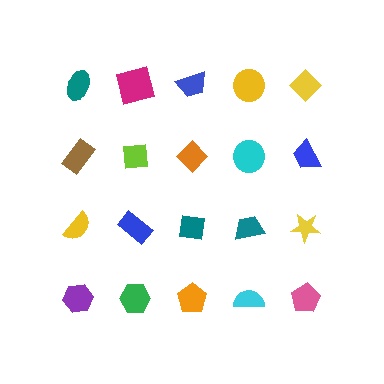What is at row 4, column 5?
A pink pentagon.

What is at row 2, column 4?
A cyan circle.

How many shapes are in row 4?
5 shapes.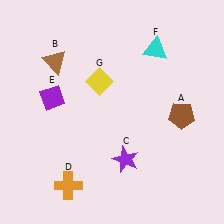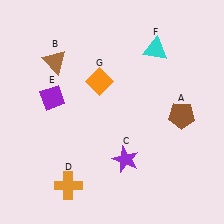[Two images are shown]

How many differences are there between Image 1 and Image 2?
There is 1 difference between the two images.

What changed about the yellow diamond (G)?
In Image 1, G is yellow. In Image 2, it changed to orange.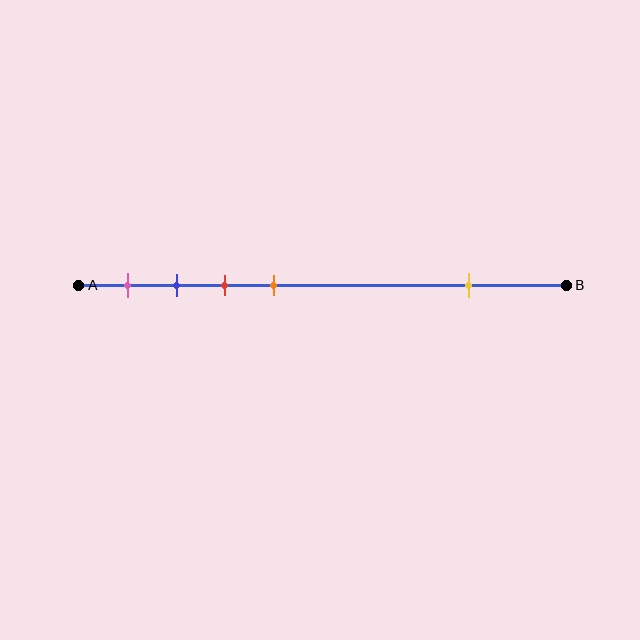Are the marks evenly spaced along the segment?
No, the marks are not evenly spaced.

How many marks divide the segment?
There are 5 marks dividing the segment.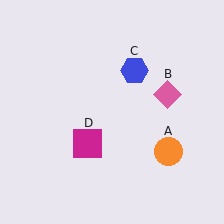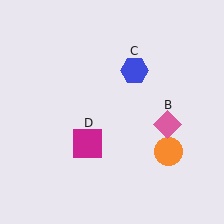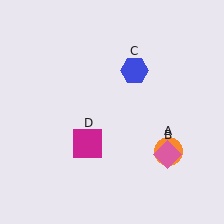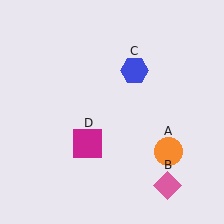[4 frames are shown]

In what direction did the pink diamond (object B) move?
The pink diamond (object B) moved down.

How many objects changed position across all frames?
1 object changed position: pink diamond (object B).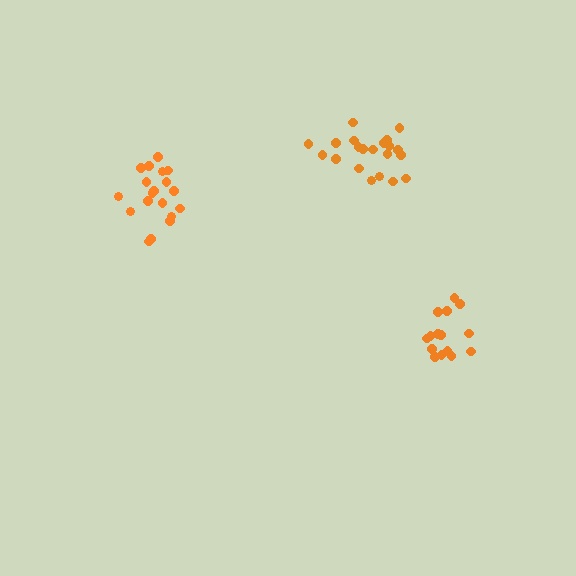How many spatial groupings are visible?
There are 3 spatial groupings.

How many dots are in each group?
Group 1: 19 dots, Group 2: 21 dots, Group 3: 15 dots (55 total).